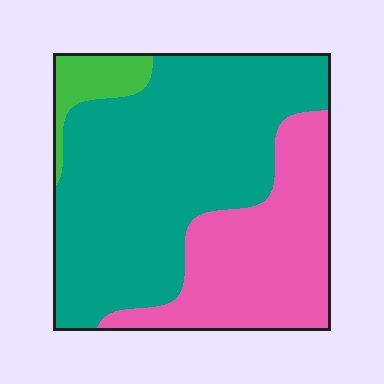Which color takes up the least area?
Green, at roughly 5%.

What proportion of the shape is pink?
Pink covers about 35% of the shape.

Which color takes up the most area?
Teal, at roughly 60%.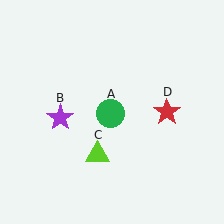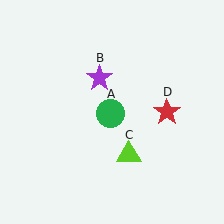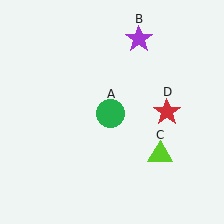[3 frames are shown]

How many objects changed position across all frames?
2 objects changed position: purple star (object B), lime triangle (object C).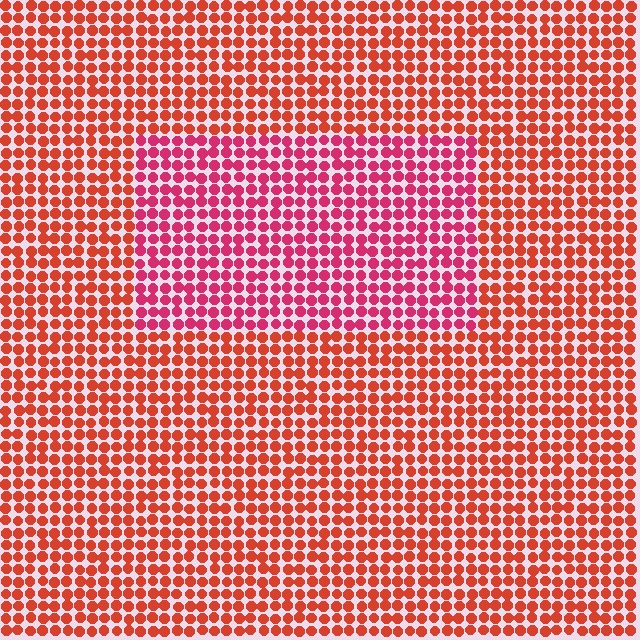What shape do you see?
I see a rectangle.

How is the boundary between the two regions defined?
The boundary is defined purely by a slight shift in hue (about 31 degrees). Spacing, size, and orientation are identical on both sides.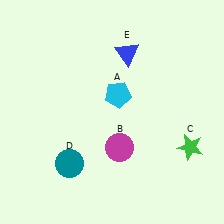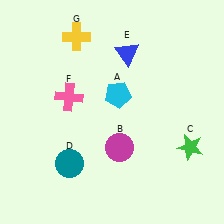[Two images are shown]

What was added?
A pink cross (F), a yellow cross (G) were added in Image 2.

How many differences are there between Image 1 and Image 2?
There are 2 differences between the two images.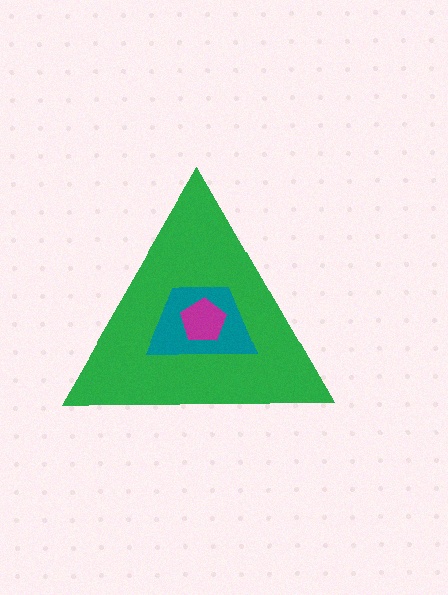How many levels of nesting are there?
3.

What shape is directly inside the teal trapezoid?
The magenta pentagon.